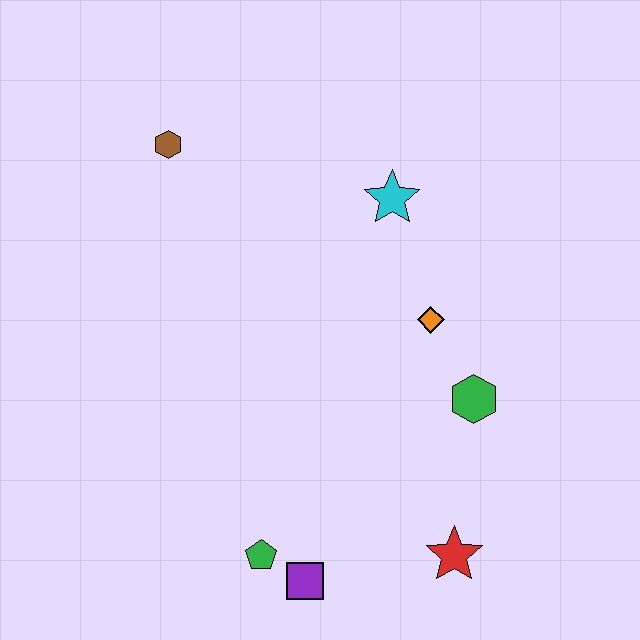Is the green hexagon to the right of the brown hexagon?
Yes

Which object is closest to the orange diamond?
The green hexagon is closest to the orange diamond.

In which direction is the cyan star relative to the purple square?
The cyan star is above the purple square.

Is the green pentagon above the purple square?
Yes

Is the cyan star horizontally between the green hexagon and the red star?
No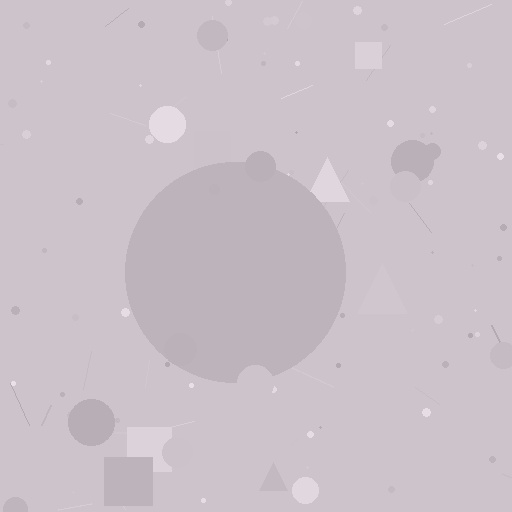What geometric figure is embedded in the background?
A circle is embedded in the background.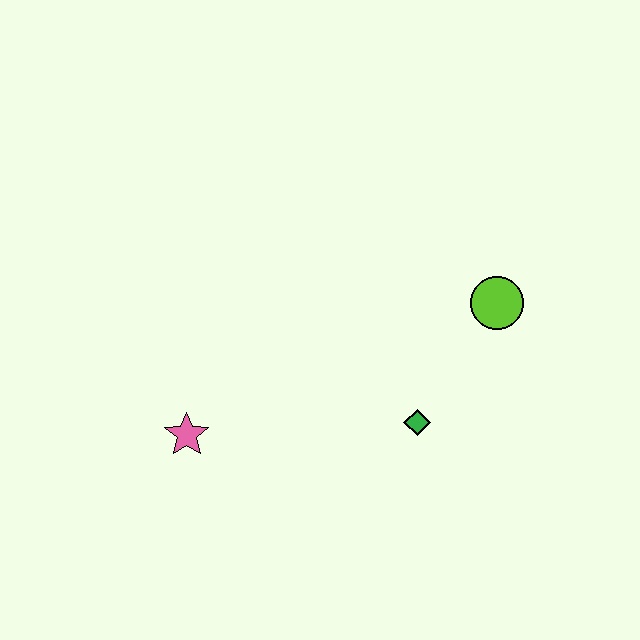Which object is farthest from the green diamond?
The pink star is farthest from the green diamond.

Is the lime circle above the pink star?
Yes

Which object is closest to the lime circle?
The green diamond is closest to the lime circle.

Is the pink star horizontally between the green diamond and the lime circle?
No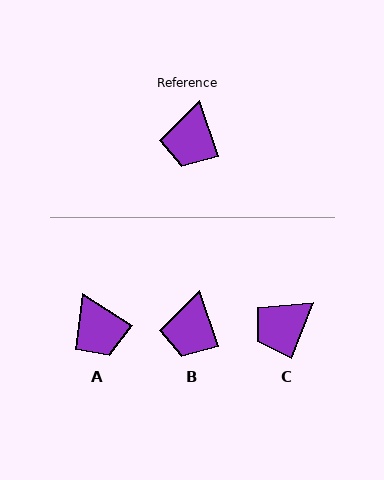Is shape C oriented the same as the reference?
No, it is off by about 41 degrees.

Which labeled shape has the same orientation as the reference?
B.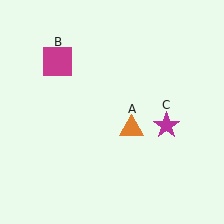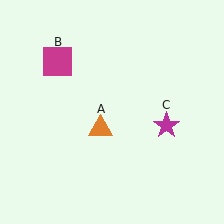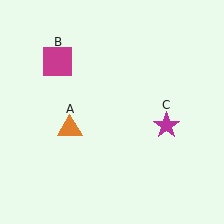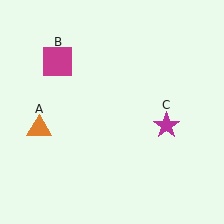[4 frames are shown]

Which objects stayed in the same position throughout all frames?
Magenta square (object B) and magenta star (object C) remained stationary.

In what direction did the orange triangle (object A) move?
The orange triangle (object A) moved left.